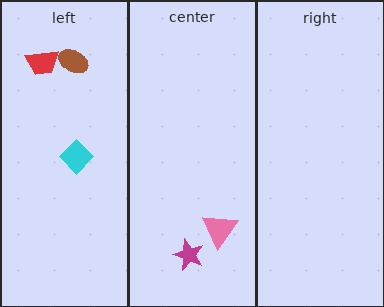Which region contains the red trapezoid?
The left region.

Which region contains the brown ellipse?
The left region.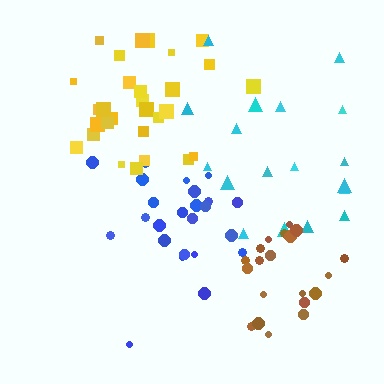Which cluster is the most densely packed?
Blue.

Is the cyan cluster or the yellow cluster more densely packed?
Yellow.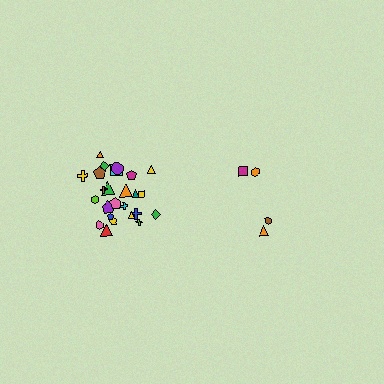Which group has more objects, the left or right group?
The left group.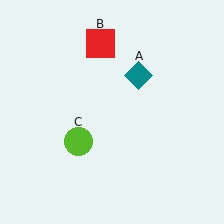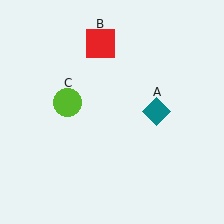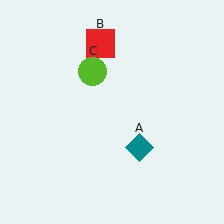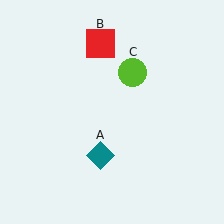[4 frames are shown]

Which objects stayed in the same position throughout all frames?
Red square (object B) remained stationary.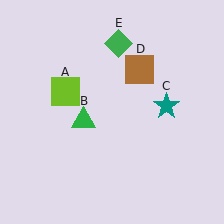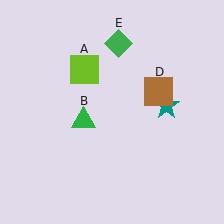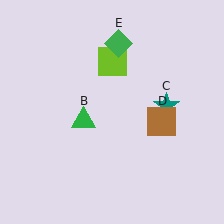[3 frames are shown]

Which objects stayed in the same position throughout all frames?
Green triangle (object B) and teal star (object C) and green diamond (object E) remained stationary.